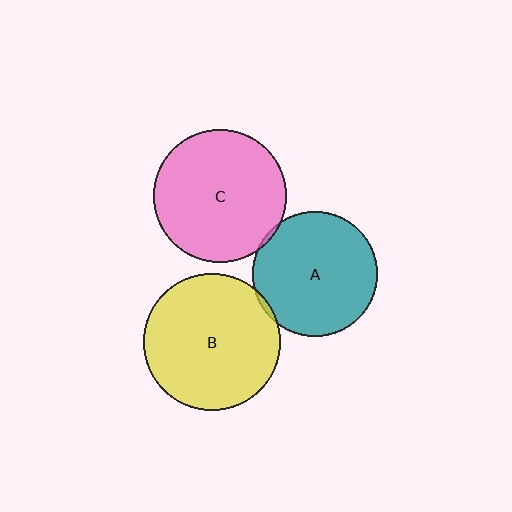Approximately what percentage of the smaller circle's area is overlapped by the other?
Approximately 5%.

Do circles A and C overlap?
Yes.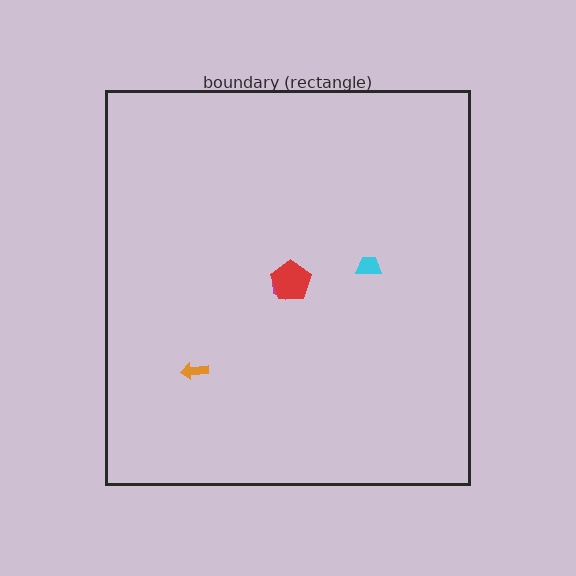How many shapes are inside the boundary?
4 inside, 0 outside.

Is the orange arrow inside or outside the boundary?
Inside.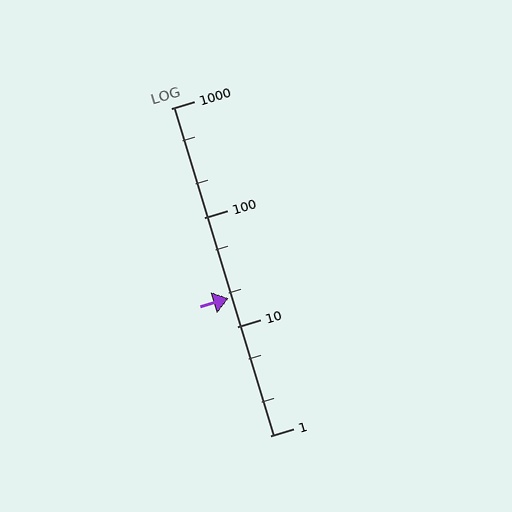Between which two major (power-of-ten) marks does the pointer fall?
The pointer is between 10 and 100.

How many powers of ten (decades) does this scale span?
The scale spans 3 decades, from 1 to 1000.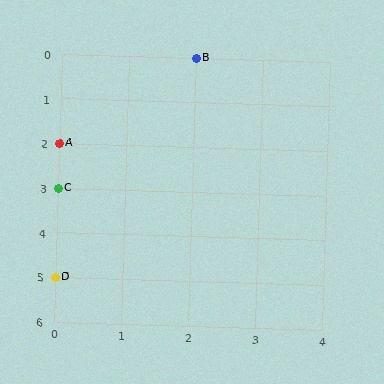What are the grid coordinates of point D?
Point D is at grid coordinates (0, 5).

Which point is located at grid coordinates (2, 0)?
Point B is at (2, 0).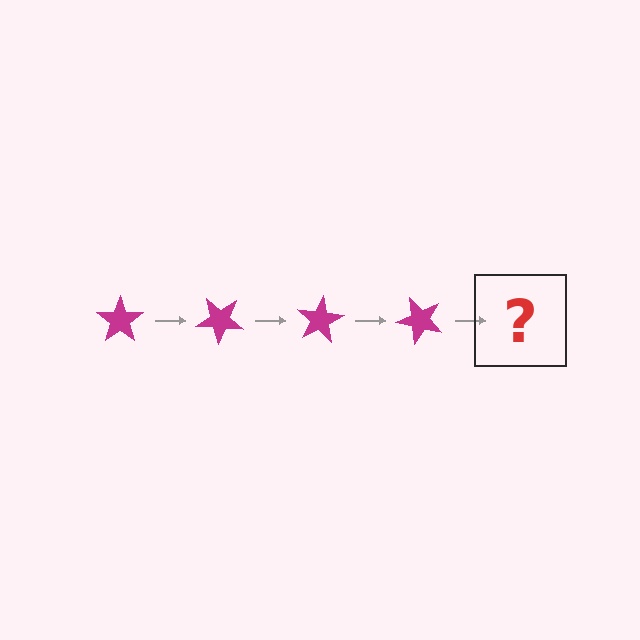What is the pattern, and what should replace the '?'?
The pattern is that the star rotates 40 degrees each step. The '?' should be a magenta star rotated 160 degrees.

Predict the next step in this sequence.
The next step is a magenta star rotated 160 degrees.